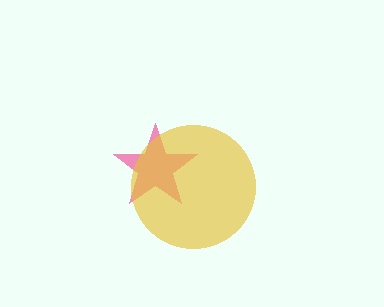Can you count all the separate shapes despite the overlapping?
Yes, there are 2 separate shapes.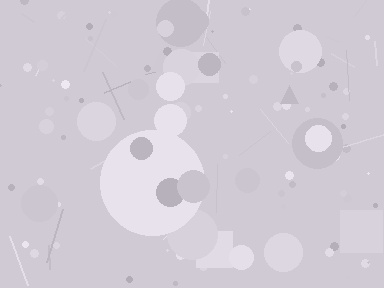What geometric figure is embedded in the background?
A circle is embedded in the background.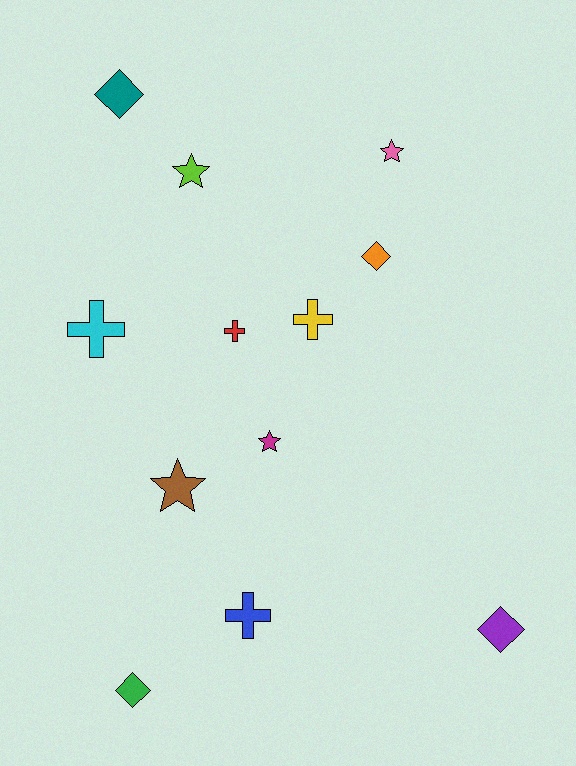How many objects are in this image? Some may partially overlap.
There are 12 objects.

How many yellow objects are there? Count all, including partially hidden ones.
There is 1 yellow object.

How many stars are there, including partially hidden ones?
There are 4 stars.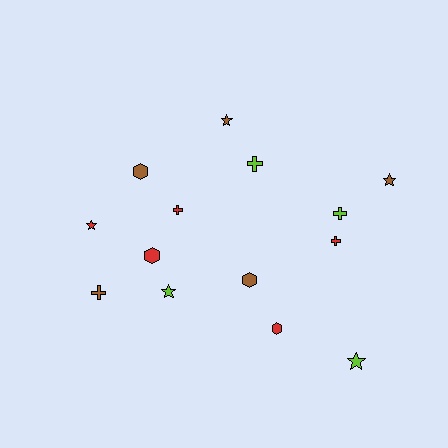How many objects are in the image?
There are 14 objects.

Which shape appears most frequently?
Star, with 5 objects.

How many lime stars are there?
There are 2 lime stars.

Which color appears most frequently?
Brown, with 5 objects.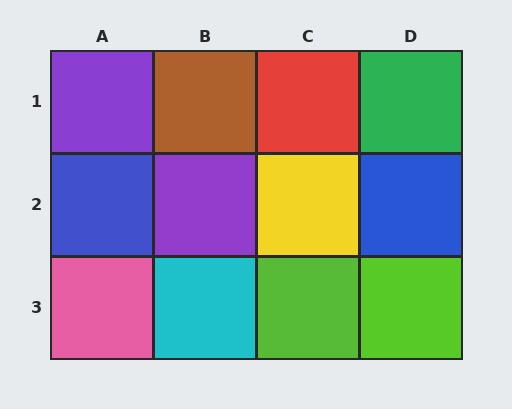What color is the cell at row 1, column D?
Green.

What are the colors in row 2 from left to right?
Blue, purple, yellow, blue.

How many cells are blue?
2 cells are blue.